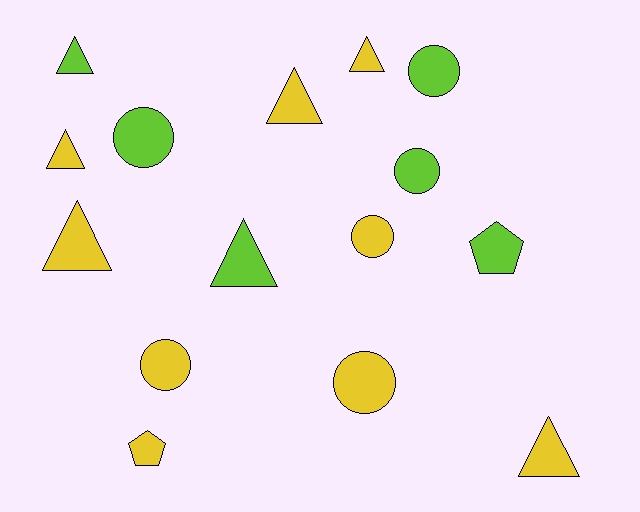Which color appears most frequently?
Yellow, with 9 objects.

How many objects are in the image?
There are 15 objects.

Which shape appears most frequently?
Triangle, with 7 objects.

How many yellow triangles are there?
There are 5 yellow triangles.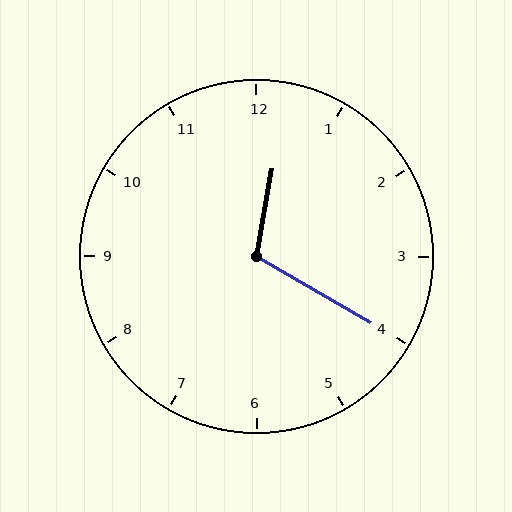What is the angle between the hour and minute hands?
Approximately 110 degrees.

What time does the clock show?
12:20.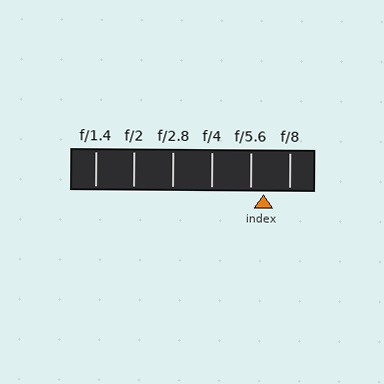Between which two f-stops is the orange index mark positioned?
The index mark is between f/5.6 and f/8.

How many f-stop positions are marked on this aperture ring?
There are 6 f-stop positions marked.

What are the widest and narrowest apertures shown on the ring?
The widest aperture shown is f/1.4 and the narrowest is f/8.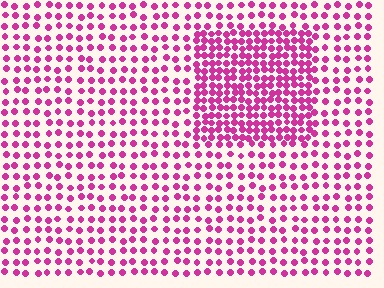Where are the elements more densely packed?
The elements are more densely packed inside the rectangle boundary.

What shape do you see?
I see a rectangle.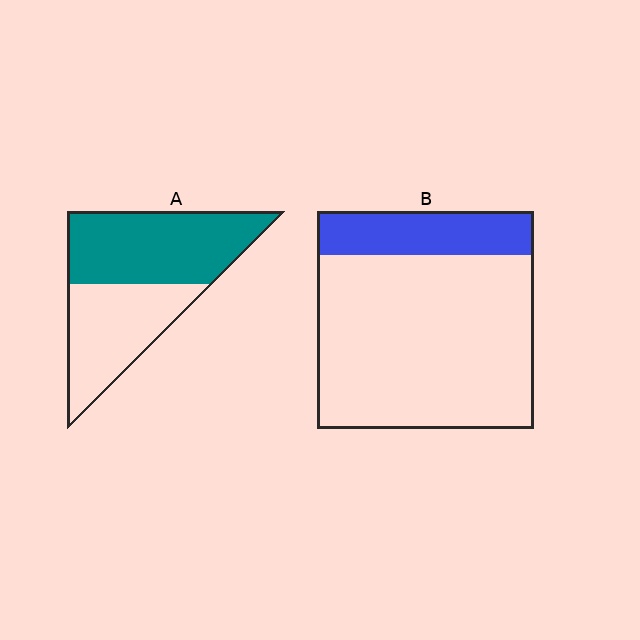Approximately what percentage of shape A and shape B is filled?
A is approximately 55% and B is approximately 20%.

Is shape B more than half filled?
No.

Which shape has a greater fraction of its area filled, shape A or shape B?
Shape A.